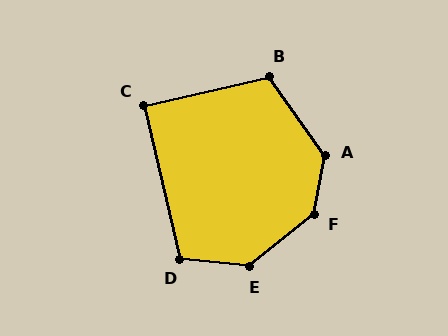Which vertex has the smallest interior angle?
C, at approximately 90 degrees.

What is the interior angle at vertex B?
Approximately 112 degrees (obtuse).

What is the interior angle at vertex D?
Approximately 109 degrees (obtuse).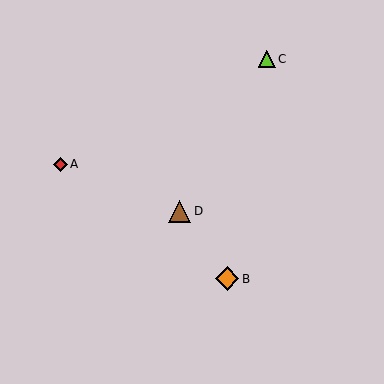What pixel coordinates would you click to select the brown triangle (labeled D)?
Click at (179, 211) to select the brown triangle D.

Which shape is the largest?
The orange diamond (labeled B) is the largest.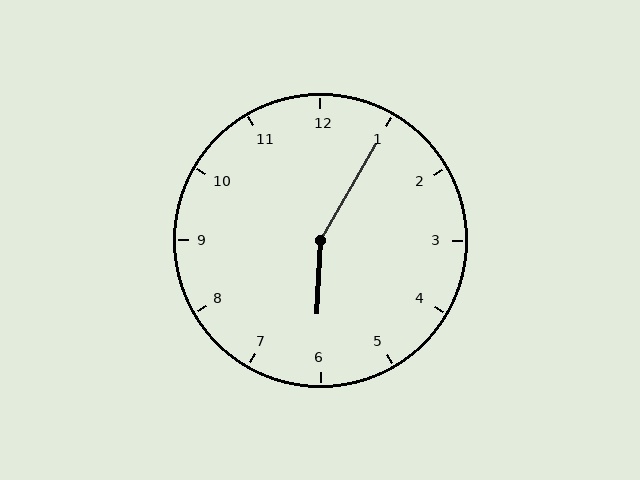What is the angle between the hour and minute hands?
Approximately 152 degrees.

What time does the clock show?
6:05.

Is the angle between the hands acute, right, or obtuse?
It is obtuse.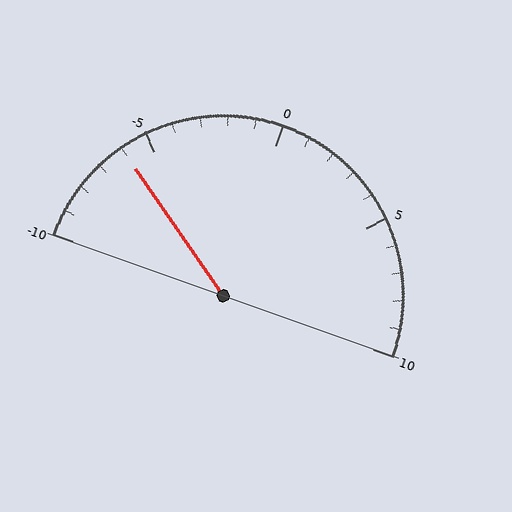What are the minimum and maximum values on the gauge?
The gauge ranges from -10 to 10.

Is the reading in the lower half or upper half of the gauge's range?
The reading is in the lower half of the range (-10 to 10).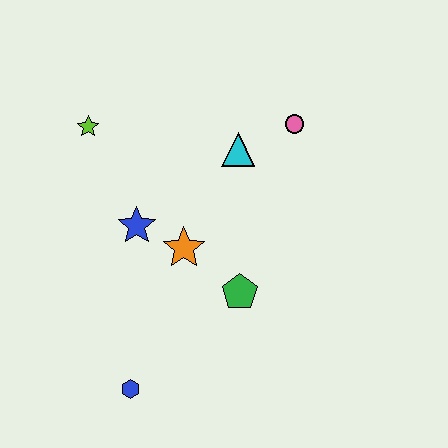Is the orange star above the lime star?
No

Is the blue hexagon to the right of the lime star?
Yes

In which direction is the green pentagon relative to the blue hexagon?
The green pentagon is to the right of the blue hexagon.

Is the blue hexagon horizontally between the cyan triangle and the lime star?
Yes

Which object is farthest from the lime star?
The blue hexagon is farthest from the lime star.